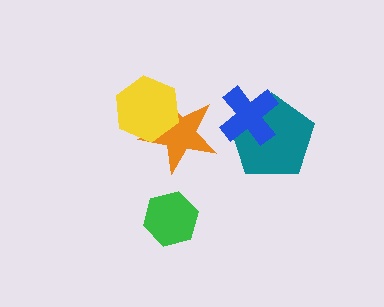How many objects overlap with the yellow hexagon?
1 object overlaps with the yellow hexagon.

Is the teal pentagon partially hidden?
Yes, it is partially covered by another shape.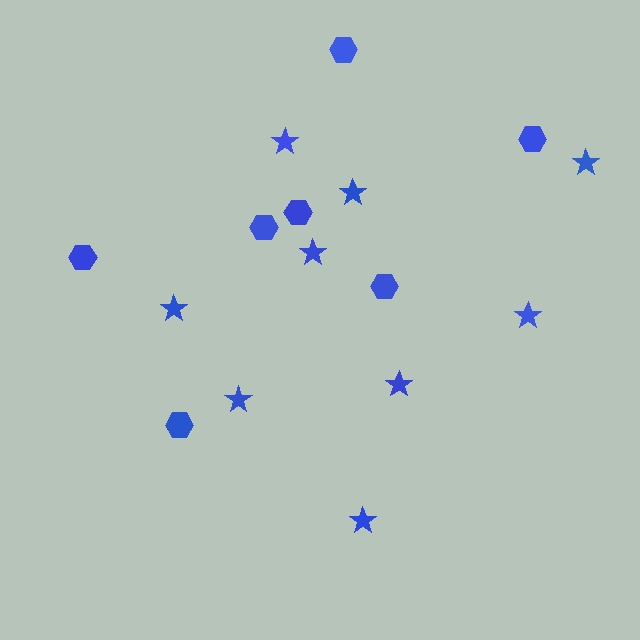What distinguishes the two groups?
There are 2 groups: one group of hexagons (7) and one group of stars (9).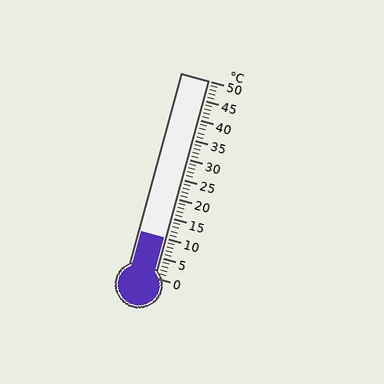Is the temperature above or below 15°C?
The temperature is below 15°C.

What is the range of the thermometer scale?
The thermometer scale ranges from 0°C to 50°C.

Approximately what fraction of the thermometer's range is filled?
The thermometer is filled to approximately 20% of its range.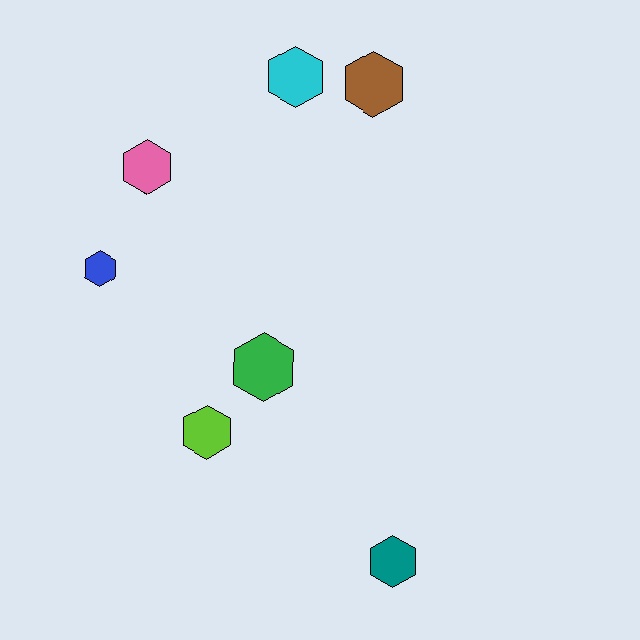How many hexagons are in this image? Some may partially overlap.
There are 7 hexagons.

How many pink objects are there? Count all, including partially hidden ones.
There is 1 pink object.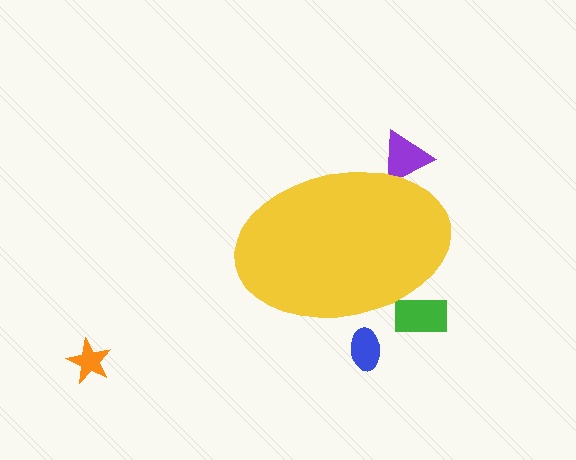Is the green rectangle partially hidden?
Yes, the green rectangle is partially hidden behind the yellow ellipse.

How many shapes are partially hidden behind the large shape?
3 shapes are partially hidden.